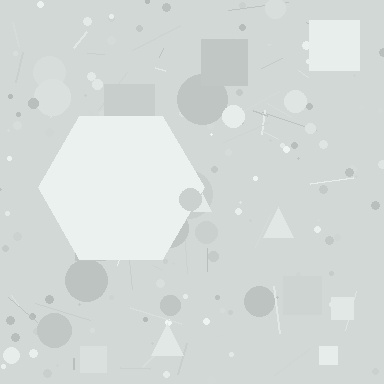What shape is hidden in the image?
A hexagon is hidden in the image.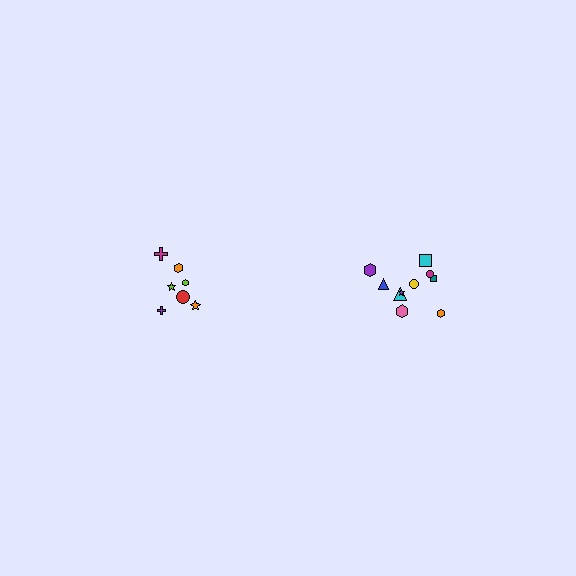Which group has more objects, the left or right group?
The right group.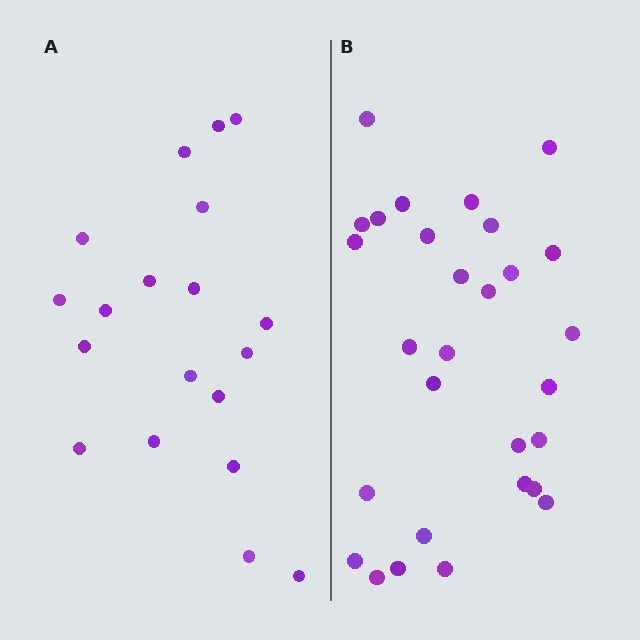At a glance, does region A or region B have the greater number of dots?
Region B (the right region) has more dots.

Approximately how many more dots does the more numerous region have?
Region B has roughly 10 or so more dots than region A.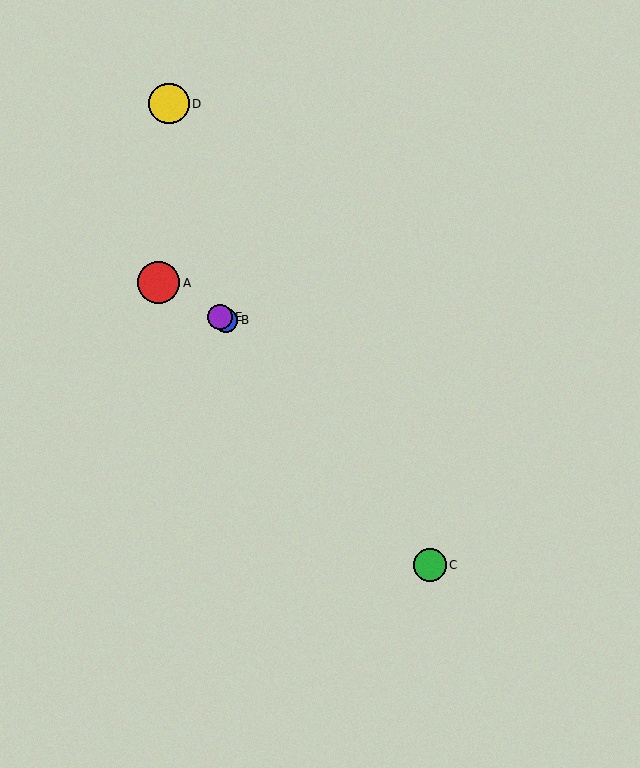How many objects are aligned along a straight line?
3 objects (A, B, E) are aligned along a straight line.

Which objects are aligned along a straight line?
Objects A, B, E are aligned along a straight line.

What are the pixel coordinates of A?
Object A is at (158, 283).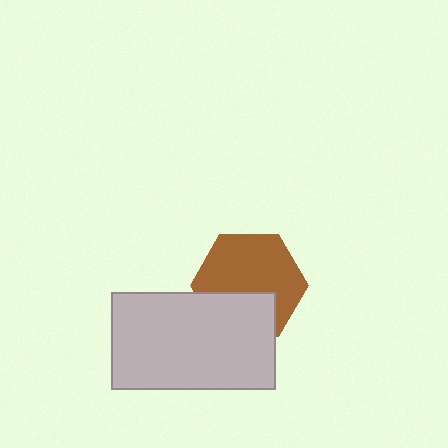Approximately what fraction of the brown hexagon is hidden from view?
Roughly 34% of the brown hexagon is hidden behind the light gray rectangle.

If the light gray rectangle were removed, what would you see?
You would see the complete brown hexagon.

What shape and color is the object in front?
The object in front is a light gray rectangle.